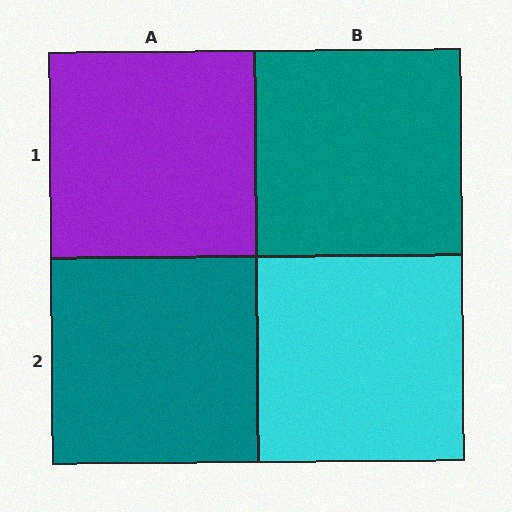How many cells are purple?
1 cell is purple.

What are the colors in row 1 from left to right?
Purple, teal.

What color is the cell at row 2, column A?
Teal.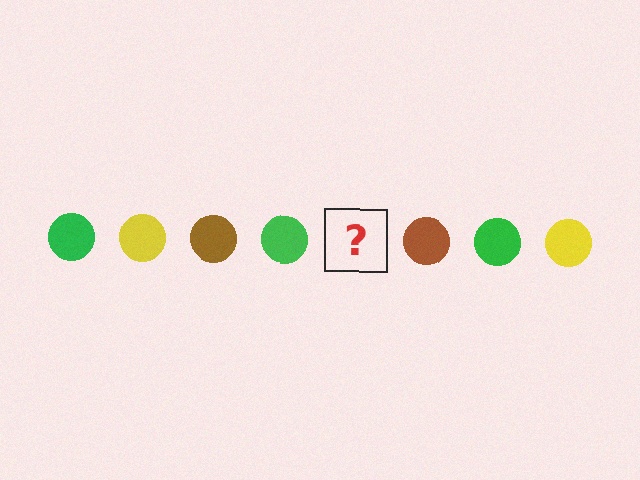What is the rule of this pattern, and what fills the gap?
The rule is that the pattern cycles through green, yellow, brown circles. The gap should be filled with a yellow circle.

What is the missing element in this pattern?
The missing element is a yellow circle.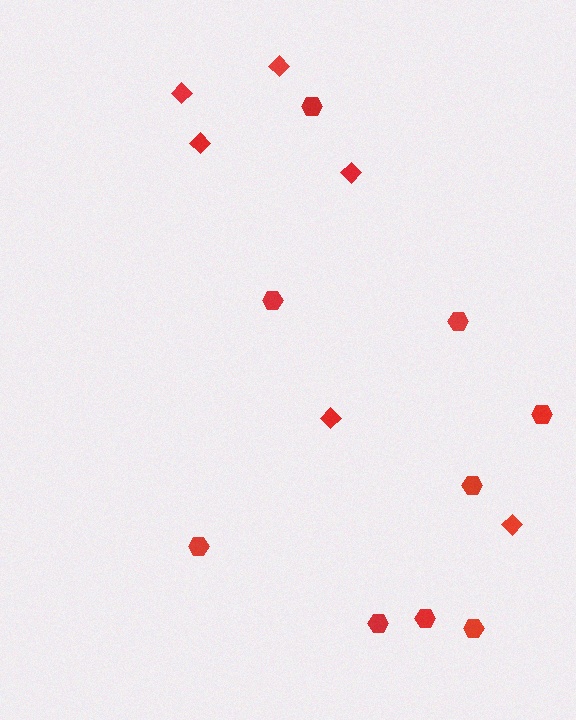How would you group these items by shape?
There are 2 groups: one group of diamonds (6) and one group of hexagons (9).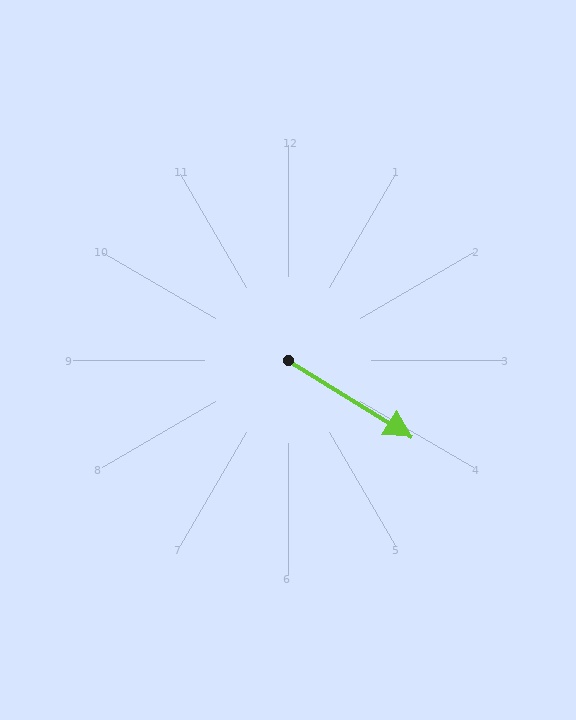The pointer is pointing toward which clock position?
Roughly 4 o'clock.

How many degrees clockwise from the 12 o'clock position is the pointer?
Approximately 122 degrees.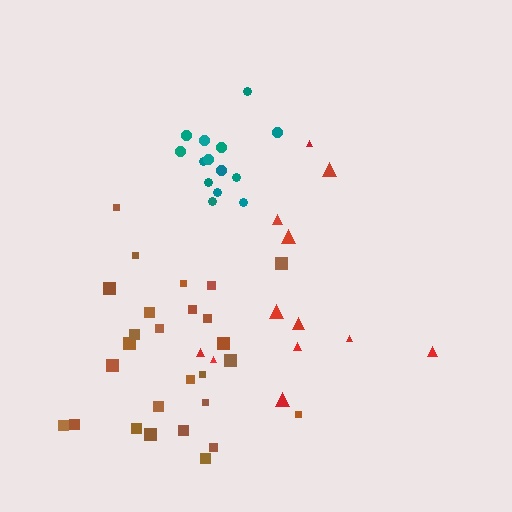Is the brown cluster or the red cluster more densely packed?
Brown.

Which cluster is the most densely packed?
Teal.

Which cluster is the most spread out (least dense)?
Red.